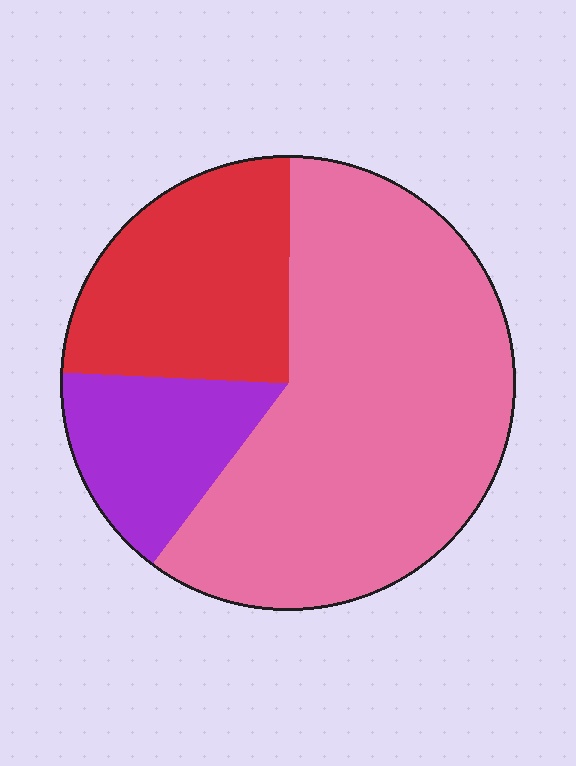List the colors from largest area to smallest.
From largest to smallest: pink, red, purple.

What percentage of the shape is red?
Red covers 24% of the shape.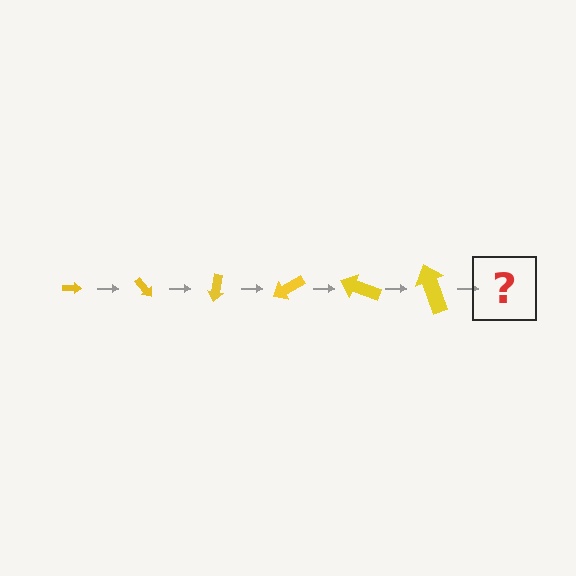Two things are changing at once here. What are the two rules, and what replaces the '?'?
The two rules are that the arrow grows larger each step and it rotates 50 degrees each step. The '?' should be an arrow, larger than the previous one and rotated 300 degrees from the start.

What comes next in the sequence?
The next element should be an arrow, larger than the previous one and rotated 300 degrees from the start.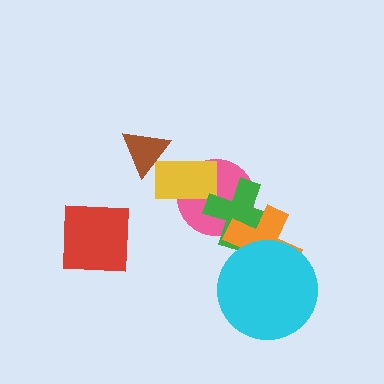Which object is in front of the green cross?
The orange cross is in front of the green cross.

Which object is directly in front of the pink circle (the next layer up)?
The yellow rectangle is directly in front of the pink circle.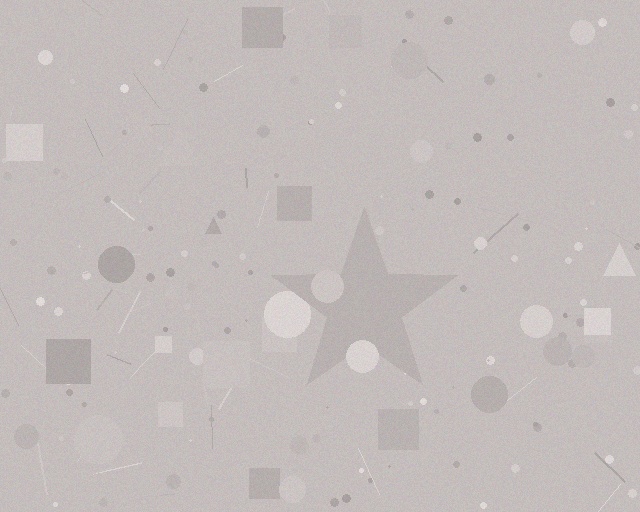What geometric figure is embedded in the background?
A star is embedded in the background.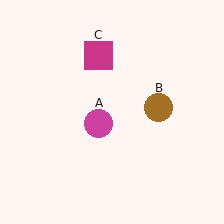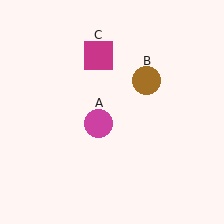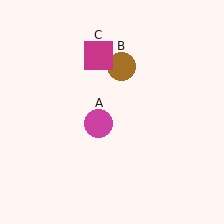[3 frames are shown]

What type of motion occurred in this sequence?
The brown circle (object B) rotated counterclockwise around the center of the scene.